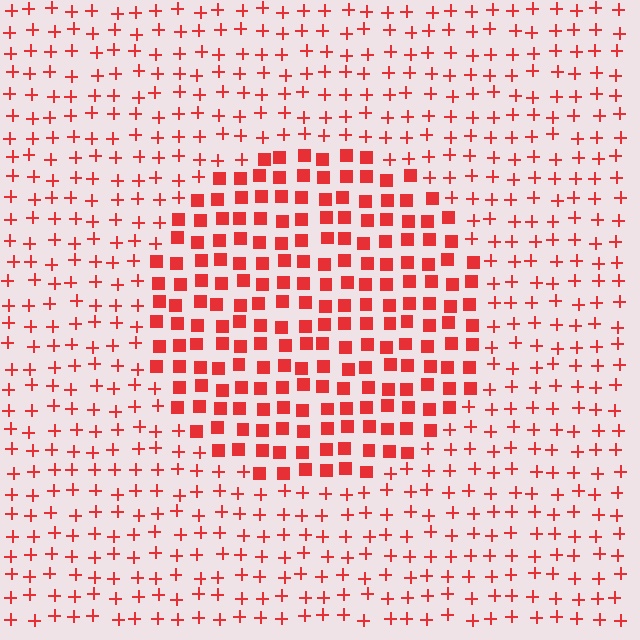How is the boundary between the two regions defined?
The boundary is defined by a change in element shape: squares inside vs. plus signs outside. All elements share the same color and spacing.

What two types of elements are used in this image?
The image uses squares inside the circle region and plus signs outside it.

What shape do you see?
I see a circle.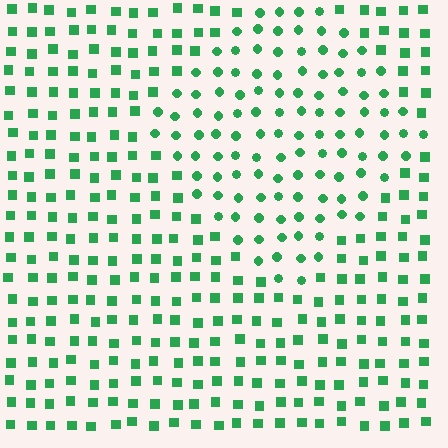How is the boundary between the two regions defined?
The boundary is defined by a change in element shape: circles inside vs. squares outside. All elements share the same color and spacing.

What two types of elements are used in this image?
The image uses circles inside the diamond region and squares outside it.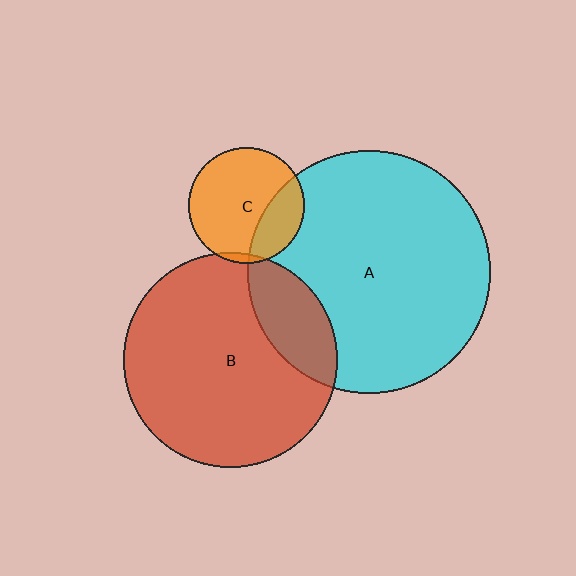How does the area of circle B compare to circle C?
Approximately 3.4 times.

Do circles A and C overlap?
Yes.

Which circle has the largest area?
Circle A (cyan).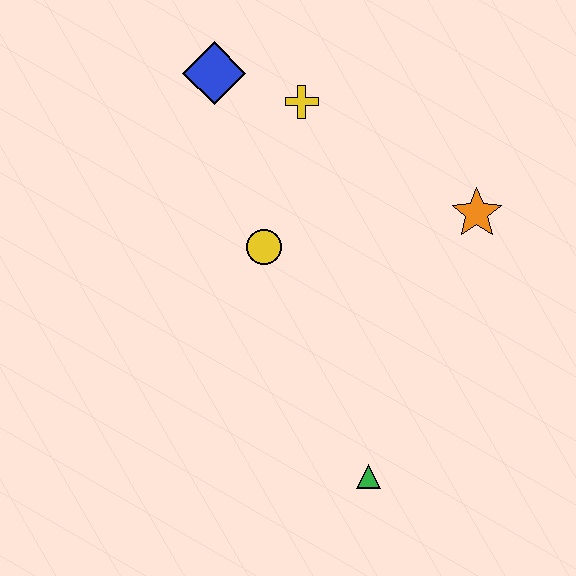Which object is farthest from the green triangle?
The blue diamond is farthest from the green triangle.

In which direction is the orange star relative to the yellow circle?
The orange star is to the right of the yellow circle.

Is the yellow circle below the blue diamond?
Yes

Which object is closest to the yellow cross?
The blue diamond is closest to the yellow cross.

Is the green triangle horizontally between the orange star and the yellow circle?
Yes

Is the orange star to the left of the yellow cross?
No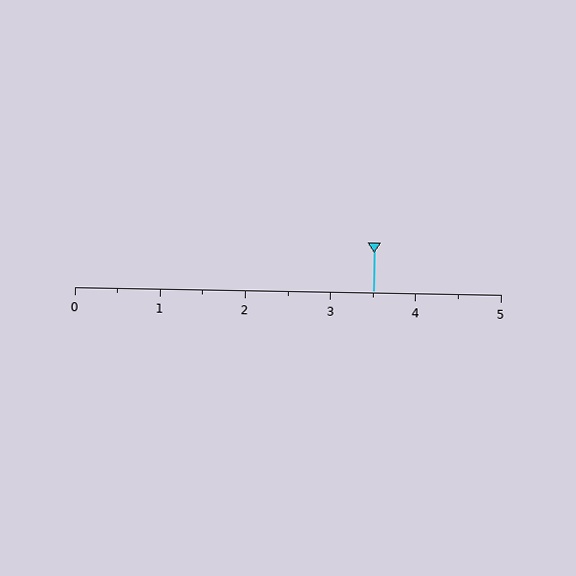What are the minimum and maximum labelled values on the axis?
The axis runs from 0 to 5.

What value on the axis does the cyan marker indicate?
The marker indicates approximately 3.5.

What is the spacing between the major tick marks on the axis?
The major ticks are spaced 1 apart.